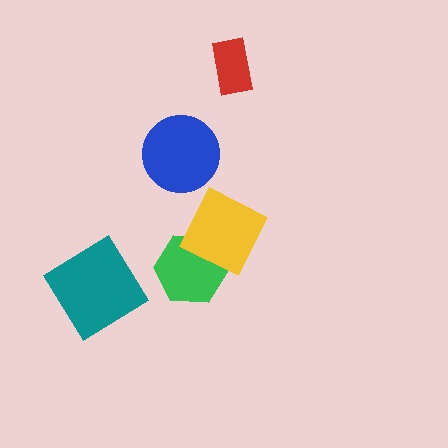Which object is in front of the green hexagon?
The yellow square is in front of the green hexagon.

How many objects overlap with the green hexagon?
1 object overlaps with the green hexagon.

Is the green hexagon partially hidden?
Yes, it is partially covered by another shape.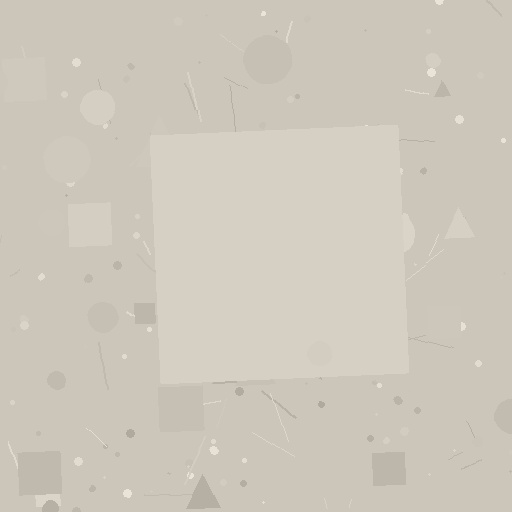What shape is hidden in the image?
A square is hidden in the image.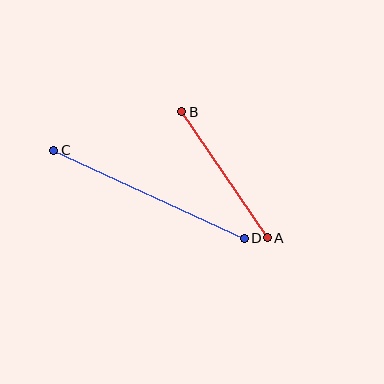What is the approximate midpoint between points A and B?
The midpoint is at approximately (225, 175) pixels.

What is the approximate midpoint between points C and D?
The midpoint is at approximately (149, 194) pixels.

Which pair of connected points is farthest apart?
Points C and D are farthest apart.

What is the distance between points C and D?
The distance is approximately 210 pixels.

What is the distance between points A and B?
The distance is approximately 153 pixels.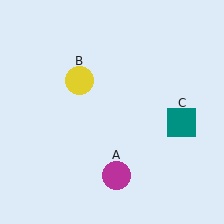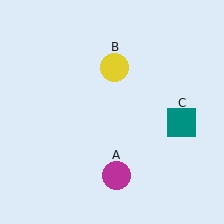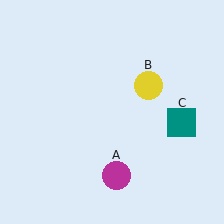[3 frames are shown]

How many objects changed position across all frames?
1 object changed position: yellow circle (object B).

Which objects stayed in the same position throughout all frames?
Magenta circle (object A) and teal square (object C) remained stationary.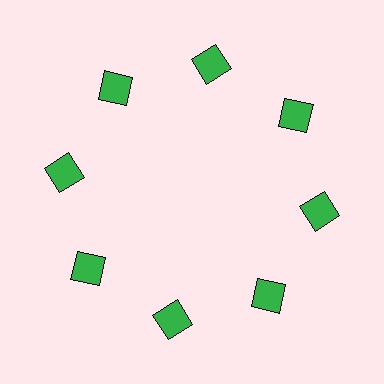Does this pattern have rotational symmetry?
Yes, this pattern has 8-fold rotational symmetry. It looks the same after rotating 45 degrees around the center.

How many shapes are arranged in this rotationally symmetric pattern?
There are 8 shapes, arranged in 8 groups of 1.